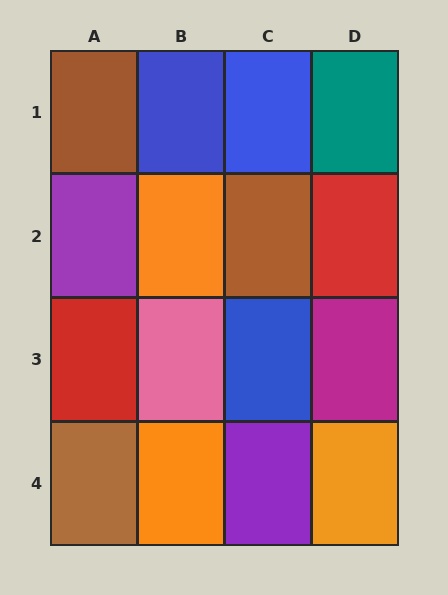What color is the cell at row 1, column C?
Blue.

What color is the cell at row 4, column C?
Purple.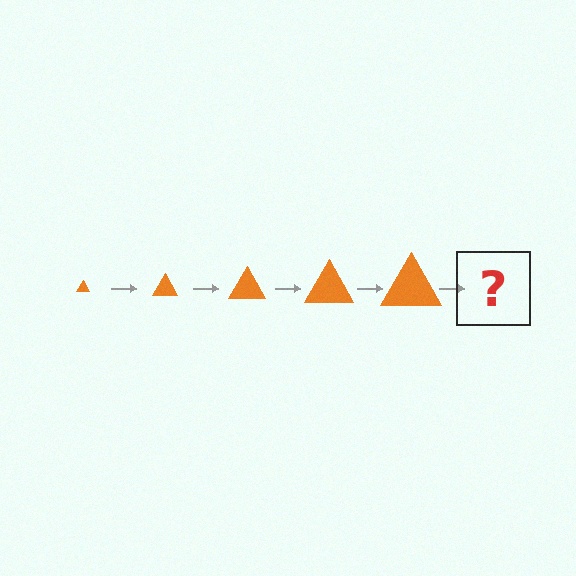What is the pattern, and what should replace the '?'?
The pattern is that the triangle gets progressively larger each step. The '?' should be an orange triangle, larger than the previous one.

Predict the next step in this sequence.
The next step is an orange triangle, larger than the previous one.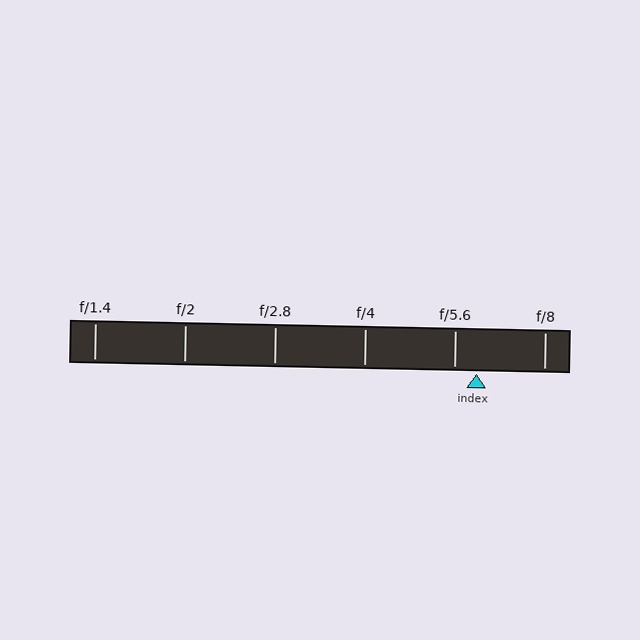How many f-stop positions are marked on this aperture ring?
There are 6 f-stop positions marked.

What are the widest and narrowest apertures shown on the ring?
The widest aperture shown is f/1.4 and the narrowest is f/8.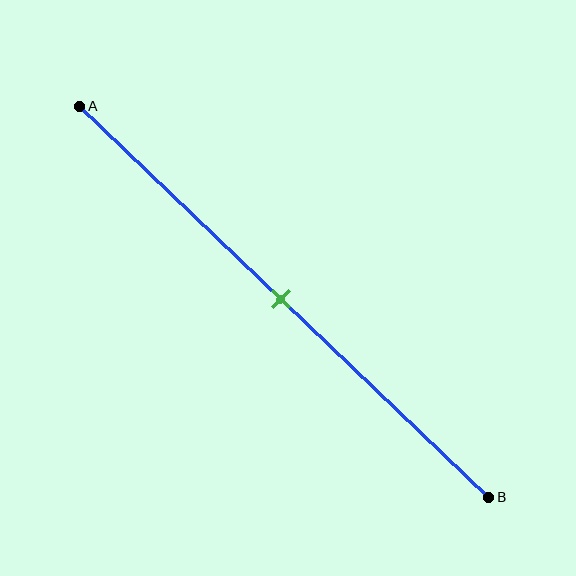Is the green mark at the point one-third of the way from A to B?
No, the mark is at about 50% from A, not at the 33% one-third point.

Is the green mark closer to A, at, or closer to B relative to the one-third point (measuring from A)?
The green mark is closer to point B than the one-third point of segment AB.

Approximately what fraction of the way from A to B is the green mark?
The green mark is approximately 50% of the way from A to B.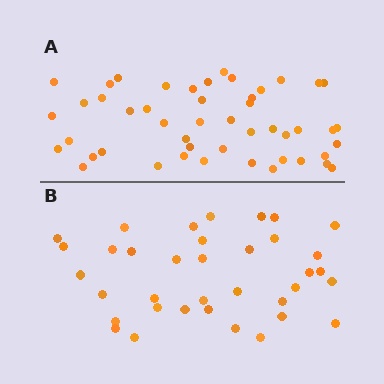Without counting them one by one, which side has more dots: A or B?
Region A (the top region) has more dots.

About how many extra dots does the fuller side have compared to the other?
Region A has roughly 12 or so more dots than region B.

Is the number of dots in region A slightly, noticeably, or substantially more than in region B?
Region A has noticeably more, but not dramatically so. The ratio is roughly 1.3 to 1.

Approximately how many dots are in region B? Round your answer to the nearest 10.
About 40 dots. (The exact count is 36, which rounds to 40.)